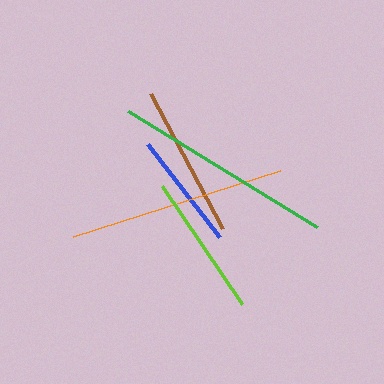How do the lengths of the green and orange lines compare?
The green and orange lines are approximately the same length.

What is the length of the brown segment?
The brown segment is approximately 153 pixels long.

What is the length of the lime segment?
The lime segment is approximately 143 pixels long.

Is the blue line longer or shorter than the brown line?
The brown line is longer than the blue line.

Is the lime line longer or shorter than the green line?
The green line is longer than the lime line.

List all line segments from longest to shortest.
From longest to shortest: green, orange, brown, lime, blue.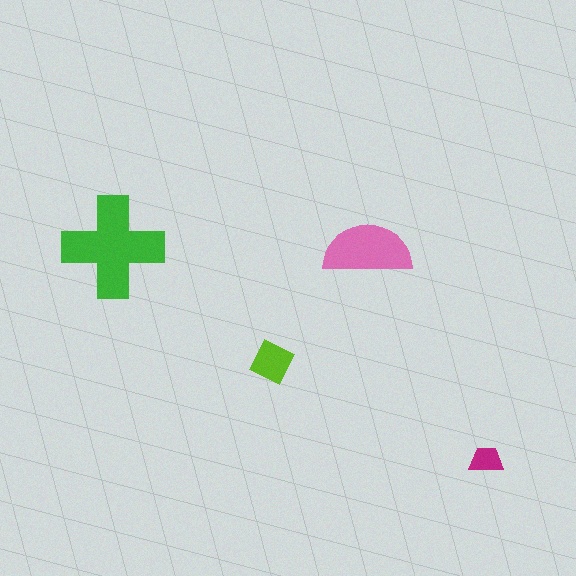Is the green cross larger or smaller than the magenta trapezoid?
Larger.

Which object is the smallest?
The magenta trapezoid.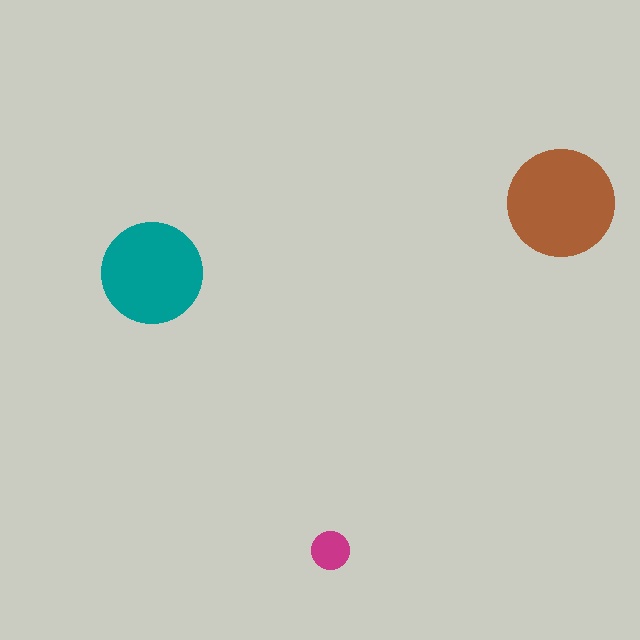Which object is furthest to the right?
The brown circle is rightmost.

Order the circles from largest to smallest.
the brown one, the teal one, the magenta one.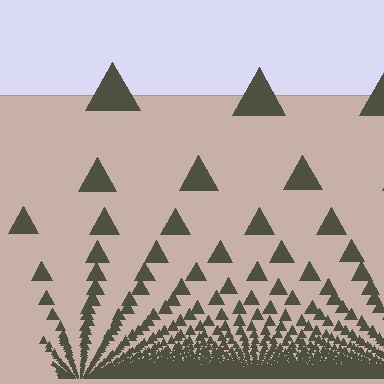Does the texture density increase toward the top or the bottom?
Density increases toward the bottom.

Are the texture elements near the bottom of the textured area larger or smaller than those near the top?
Smaller. The gradient is inverted — elements near the bottom are smaller and denser.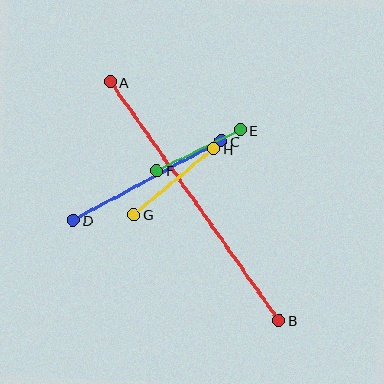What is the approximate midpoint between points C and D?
The midpoint is at approximately (147, 181) pixels.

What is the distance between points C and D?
The distance is approximately 168 pixels.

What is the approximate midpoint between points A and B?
The midpoint is at approximately (195, 201) pixels.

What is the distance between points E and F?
The distance is approximately 93 pixels.